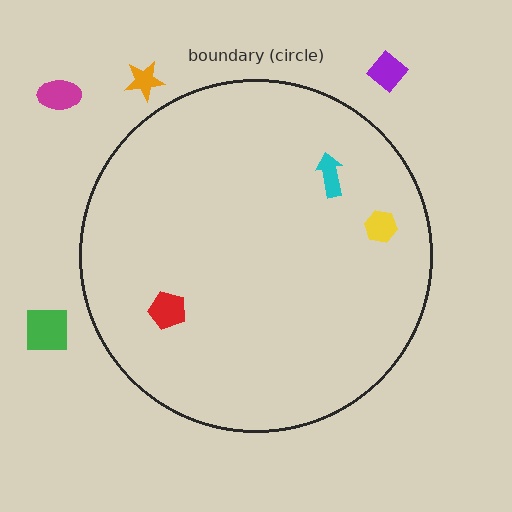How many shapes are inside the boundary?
3 inside, 4 outside.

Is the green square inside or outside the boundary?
Outside.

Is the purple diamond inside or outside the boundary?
Outside.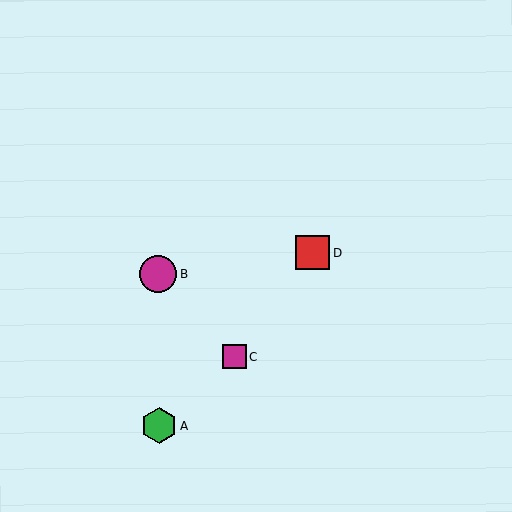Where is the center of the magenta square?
The center of the magenta square is at (235, 357).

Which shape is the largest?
The magenta circle (labeled B) is the largest.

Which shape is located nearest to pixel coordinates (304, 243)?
The red square (labeled D) at (313, 253) is nearest to that location.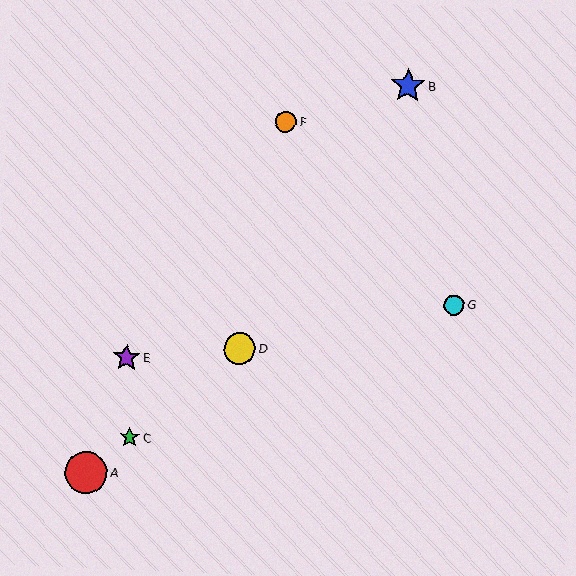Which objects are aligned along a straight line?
Objects A, C, D are aligned along a straight line.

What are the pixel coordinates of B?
Object B is at (408, 86).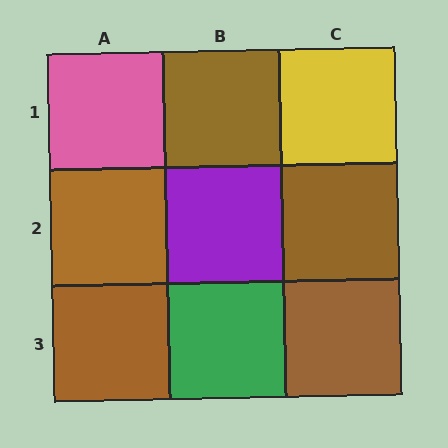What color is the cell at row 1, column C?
Yellow.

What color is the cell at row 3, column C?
Brown.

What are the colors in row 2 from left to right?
Brown, purple, brown.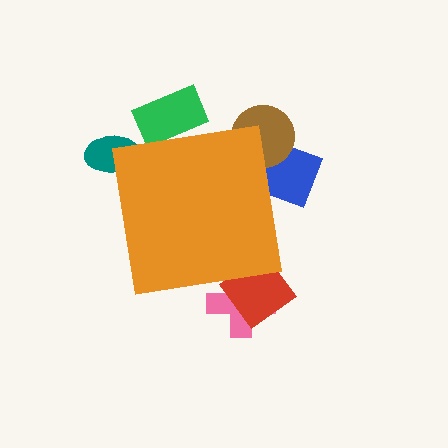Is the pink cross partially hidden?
Yes, the pink cross is partially hidden behind the orange square.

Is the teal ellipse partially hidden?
Yes, the teal ellipse is partially hidden behind the orange square.